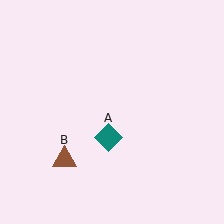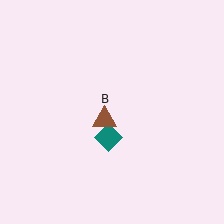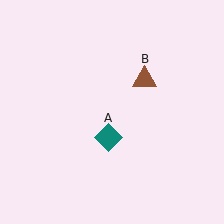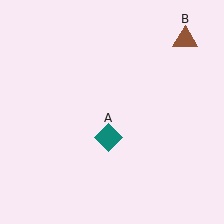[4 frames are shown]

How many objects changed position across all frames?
1 object changed position: brown triangle (object B).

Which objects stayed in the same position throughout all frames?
Teal diamond (object A) remained stationary.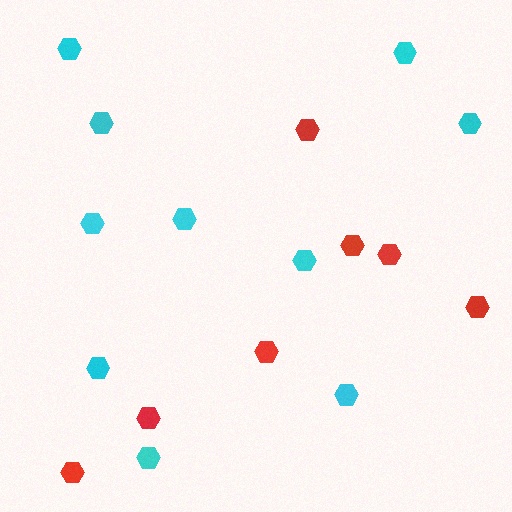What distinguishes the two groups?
There are 2 groups: one group of cyan hexagons (10) and one group of red hexagons (7).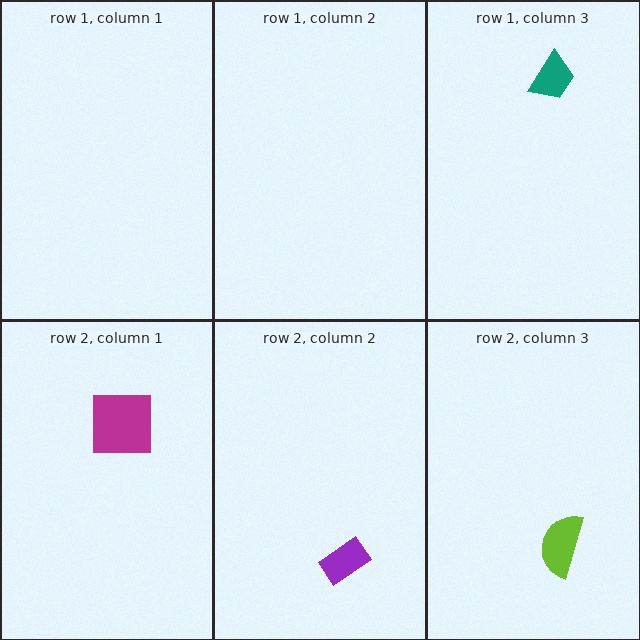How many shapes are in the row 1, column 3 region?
1.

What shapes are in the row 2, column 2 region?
The purple rectangle.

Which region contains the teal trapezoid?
The row 1, column 3 region.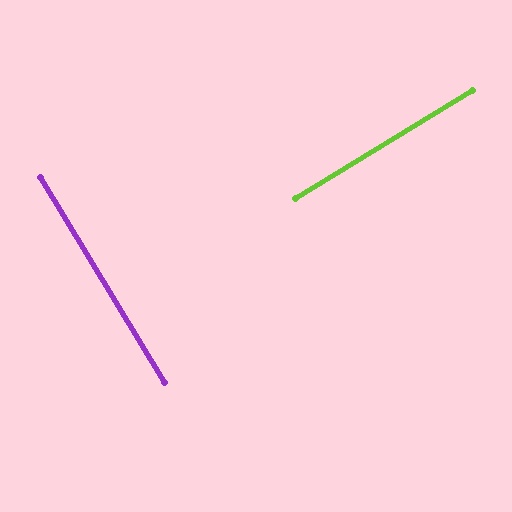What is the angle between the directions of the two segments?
Approximately 90 degrees.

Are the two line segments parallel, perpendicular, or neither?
Perpendicular — they meet at approximately 90°.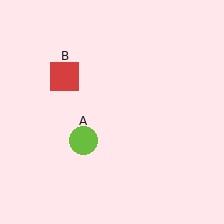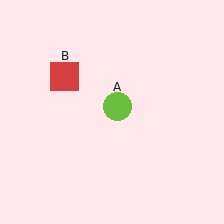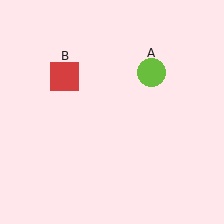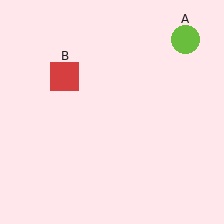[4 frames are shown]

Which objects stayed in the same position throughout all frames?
Red square (object B) remained stationary.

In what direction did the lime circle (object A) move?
The lime circle (object A) moved up and to the right.